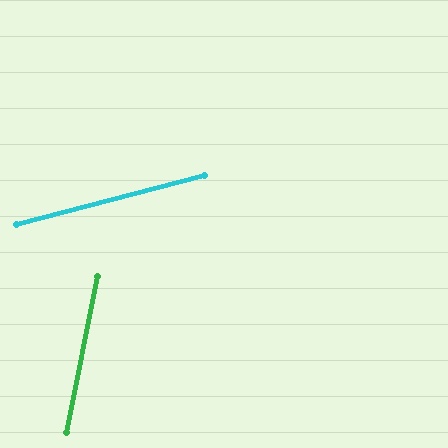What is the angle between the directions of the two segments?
Approximately 64 degrees.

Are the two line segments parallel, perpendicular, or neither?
Neither parallel nor perpendicular — they differ by about 64°.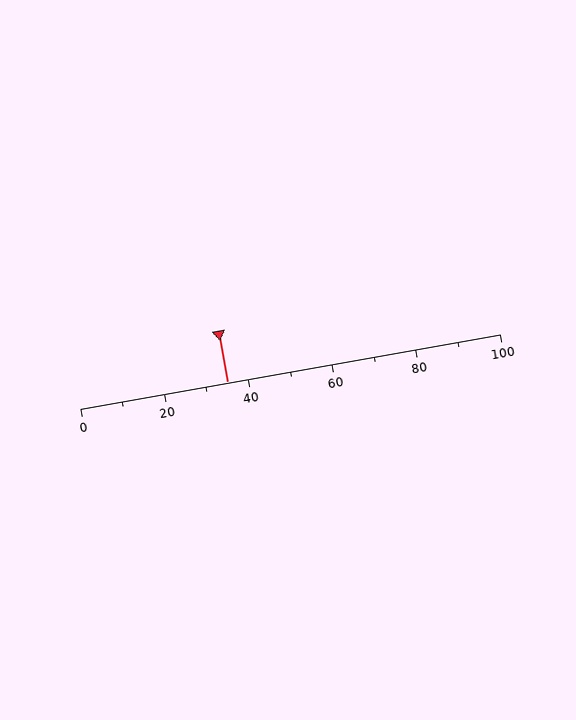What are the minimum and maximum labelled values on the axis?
The axis runs from 0 to 100.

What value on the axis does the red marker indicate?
The marker indicates approximately 35.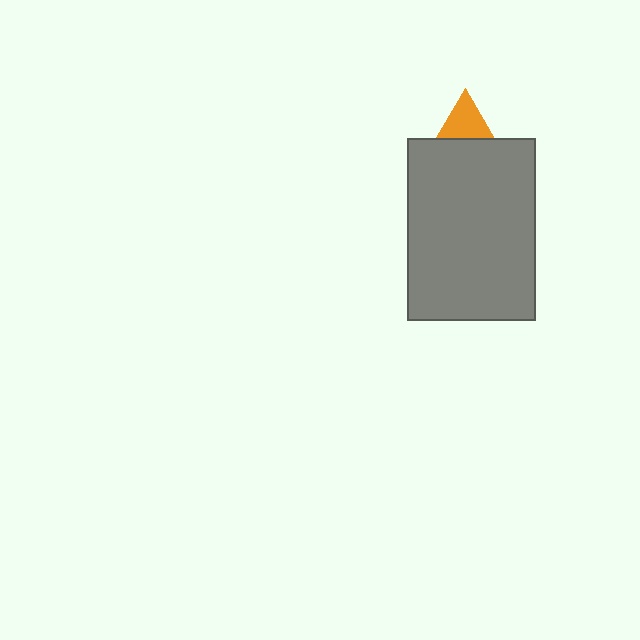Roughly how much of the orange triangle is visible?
A small part of it is visible (roughly 35%).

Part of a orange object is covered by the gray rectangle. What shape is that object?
It is a triangle.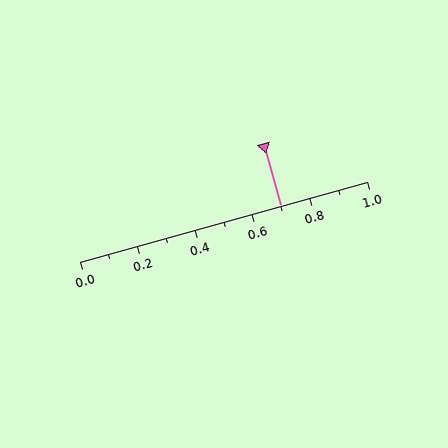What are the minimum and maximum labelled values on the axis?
The axis runs from 0.0 to 1.0.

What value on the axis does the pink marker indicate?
The marker indicates approximately 0.7.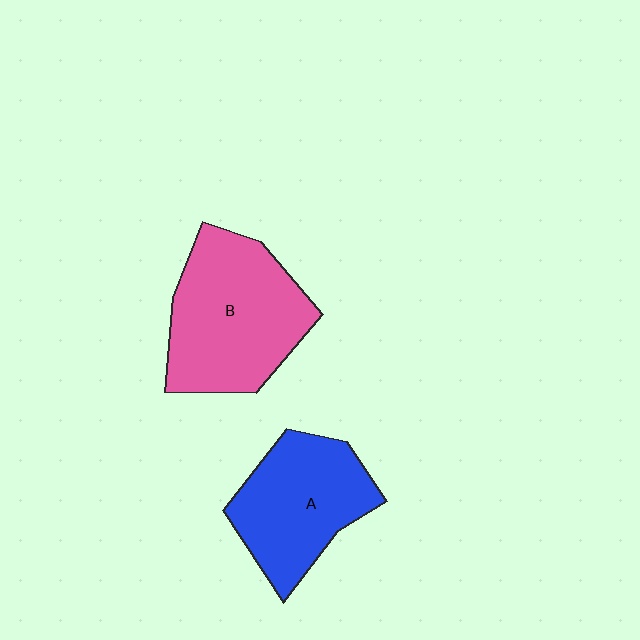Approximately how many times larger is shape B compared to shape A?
Approximately 1.2 times.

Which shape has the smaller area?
Shape A (blue).